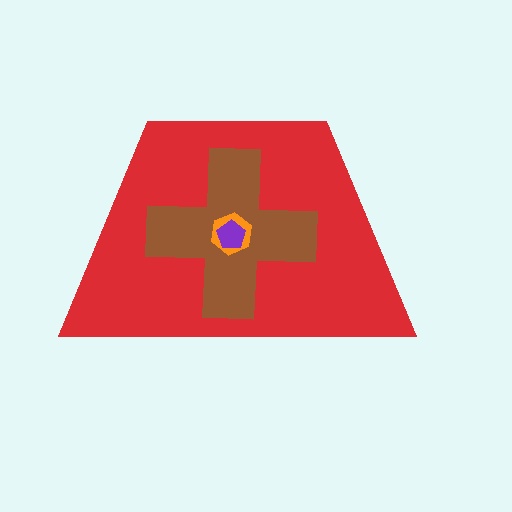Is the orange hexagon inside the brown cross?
Yes.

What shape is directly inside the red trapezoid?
The brown cross.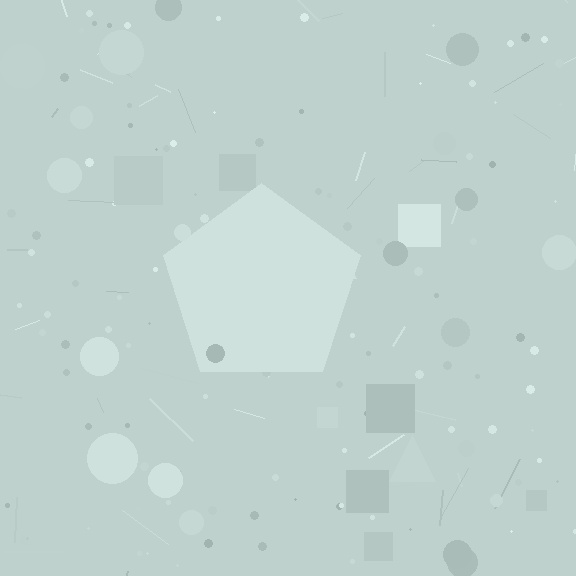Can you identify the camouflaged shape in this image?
The camouflaged shape is a pentagon.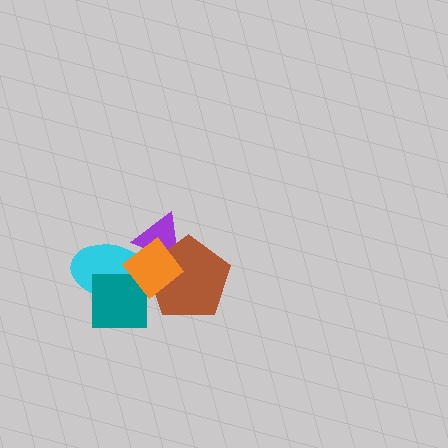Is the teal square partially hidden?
Yes, it is partially covered by another shape.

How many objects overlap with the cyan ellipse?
3 objects overlap with the cyan ellipse.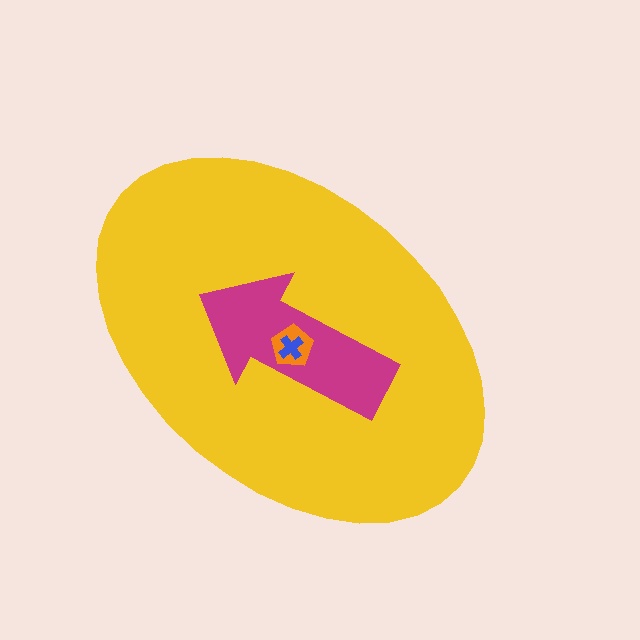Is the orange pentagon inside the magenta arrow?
Yes.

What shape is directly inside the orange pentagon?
The blue cross.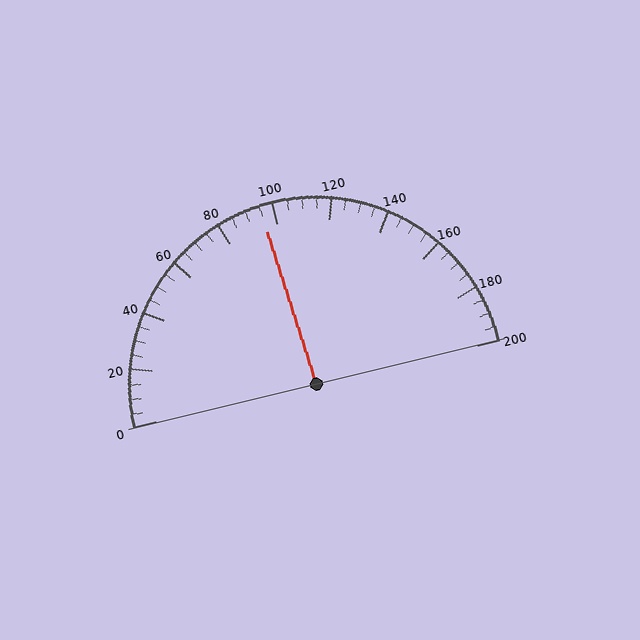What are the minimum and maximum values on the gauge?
The gauge ranges from 0 to 200.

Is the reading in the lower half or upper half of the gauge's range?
The reading is in the lower half of the range (0 to 200).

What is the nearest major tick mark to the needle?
The nearest major tick mark is 100.